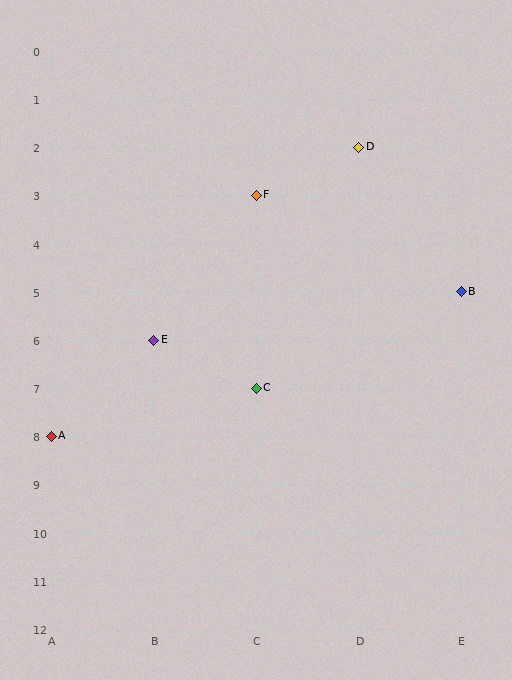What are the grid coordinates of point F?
Point F is at grid coordinates (C, 3).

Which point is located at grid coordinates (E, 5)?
Point B is at (E, 5).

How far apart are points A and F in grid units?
Points A and F are 2 columns and 5 rows apart (about 5.4 grid units diagonally).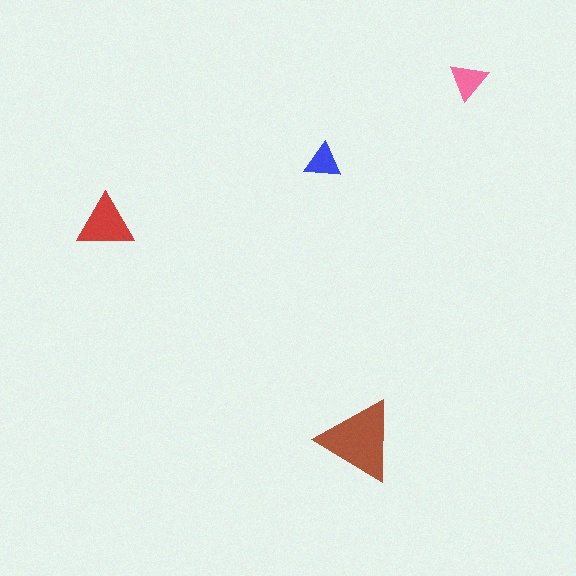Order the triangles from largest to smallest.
the brown one, the red one, the pink one, the blue one.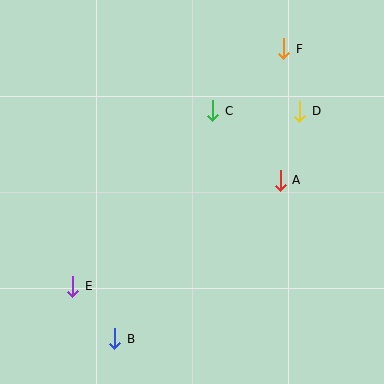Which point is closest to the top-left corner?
Point C is closest to the top-left corner.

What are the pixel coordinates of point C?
Point C is at (213, 111).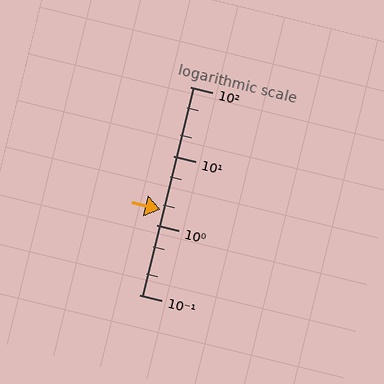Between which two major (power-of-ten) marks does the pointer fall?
The pointer is between 1 and 10.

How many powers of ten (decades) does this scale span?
The scale spans 3 decades, from 0.1 to 100.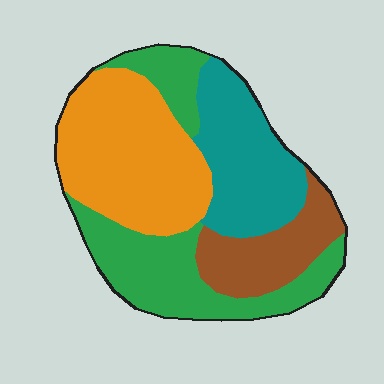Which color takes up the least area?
Brown, at roughly 15%.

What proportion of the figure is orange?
Orange takes up about one third (1/3) of the figure.